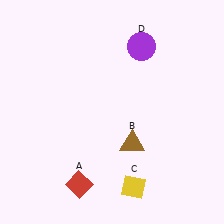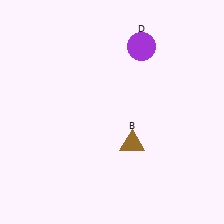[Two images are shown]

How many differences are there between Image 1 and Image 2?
There are 2 differences between the two images.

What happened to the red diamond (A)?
The red diamond (A) was removed in Image 2. It was in the bottom-left area of Image 1.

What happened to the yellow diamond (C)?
The yellow diamond (C) was removed in Image 2. It was in the bottom-right area of Image 1.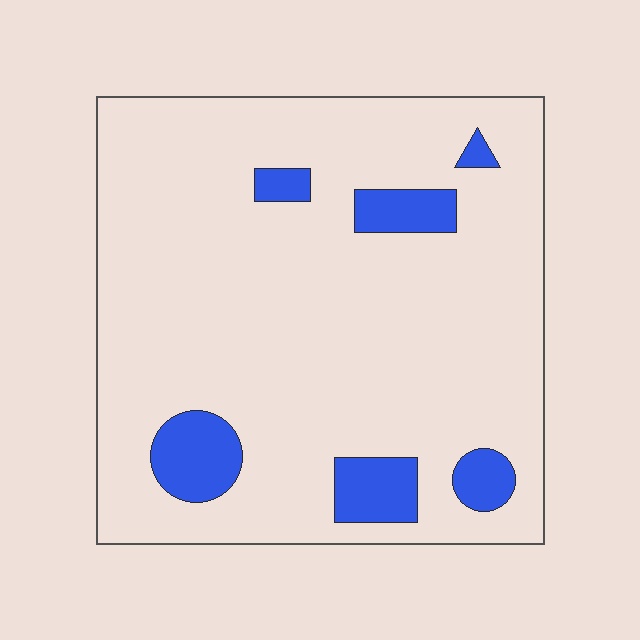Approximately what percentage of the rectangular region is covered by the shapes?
Approximately 10%.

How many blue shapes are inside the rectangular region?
6.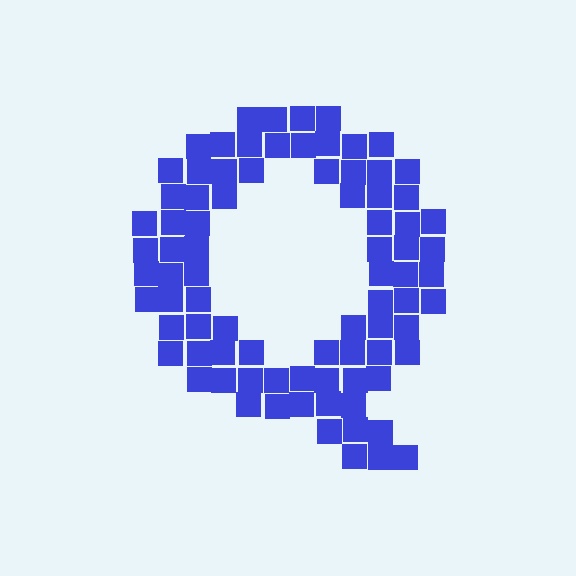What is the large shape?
The large shape is the letter Q.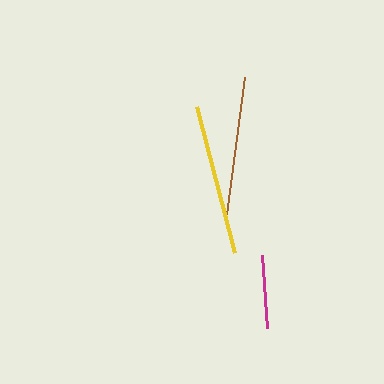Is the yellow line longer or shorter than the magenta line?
The yellow line is longer than the magenta line.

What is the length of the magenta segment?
The magenta segment is approximately 73 pixels long.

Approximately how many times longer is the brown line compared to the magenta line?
The brown line is approximately 1.9 times the length of the magenta line.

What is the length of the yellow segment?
The yellow segment is approximately 151 pixels long.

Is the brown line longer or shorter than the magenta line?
The brown line is longer than the magenta line.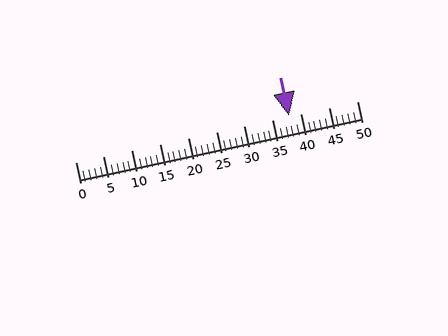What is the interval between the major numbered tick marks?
The major tick marks are spaced 5 units apart.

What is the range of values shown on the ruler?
The ruler shows values from 0 to 50.